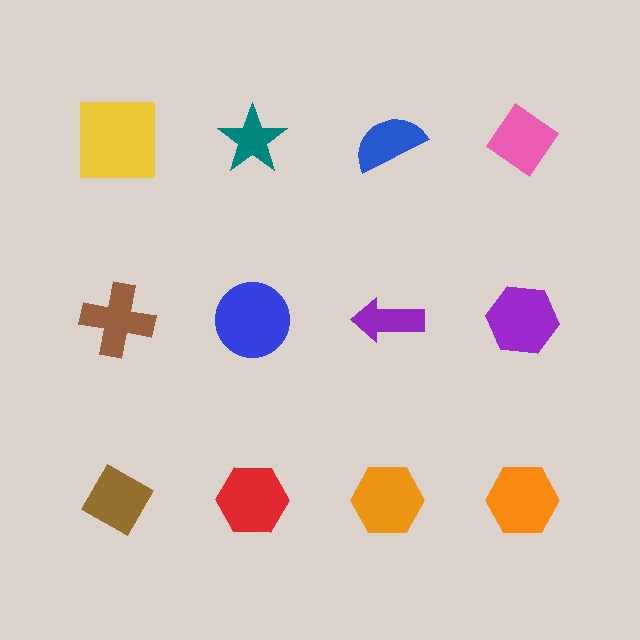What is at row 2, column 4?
A purple hexagon.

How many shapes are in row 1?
4 shapes.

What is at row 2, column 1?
A brown cross.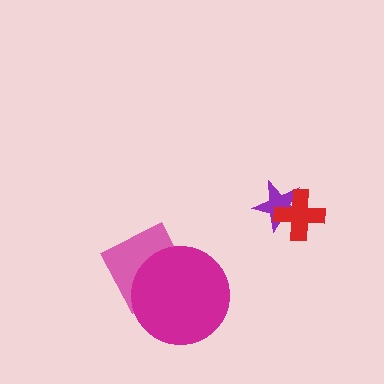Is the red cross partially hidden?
No, no other shape covers it.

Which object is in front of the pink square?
The magenta circle is in front of the pink square.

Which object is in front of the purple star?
The red cross is in front of the purple star.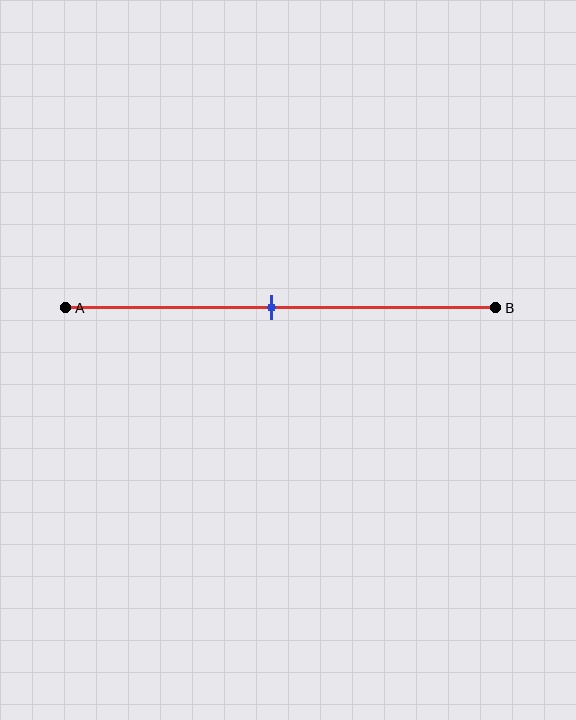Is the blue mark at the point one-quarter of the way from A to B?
No, the mark is at about 50% from A, not at the 25% one-quarter point.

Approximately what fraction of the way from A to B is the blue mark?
The blue mark is approximately 50% of the way from A to B.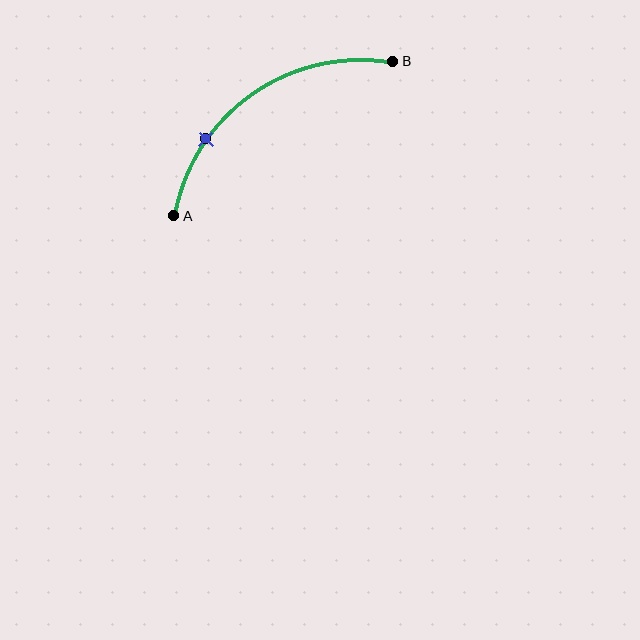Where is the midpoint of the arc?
The arc midpoint is the point on the curve farthest from the straight line joining A and B. It sits above and to the left of that line.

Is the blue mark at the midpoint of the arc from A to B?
No. The blue mark lies on the arc but is closer to endpoint A. The arc midpoint would be at the point on the curve equidistant along the arc from both A and B.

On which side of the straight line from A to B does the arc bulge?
The arc bulges above and to the left of the straight line connecting A and B.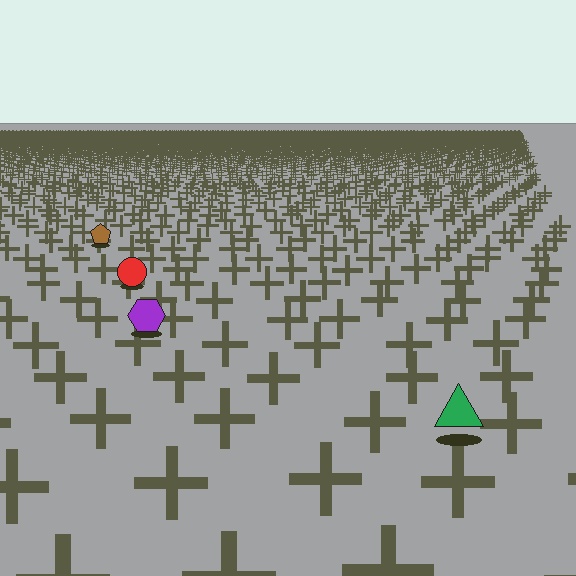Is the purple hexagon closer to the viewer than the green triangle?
No. The green triangle is closer — you can tell from the texture gradient: the ground texture is coarser near it.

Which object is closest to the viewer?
The green triangle is closest. The texture marks near it are larger and more spread out.